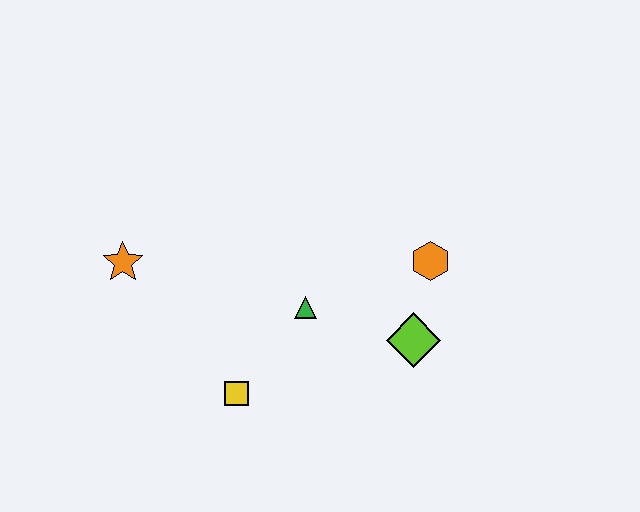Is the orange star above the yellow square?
Yes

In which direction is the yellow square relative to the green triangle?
The yellow square is below the green triangle.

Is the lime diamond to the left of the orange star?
No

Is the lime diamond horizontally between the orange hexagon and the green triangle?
Yes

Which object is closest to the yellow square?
The green triangle is closest to the yellow square.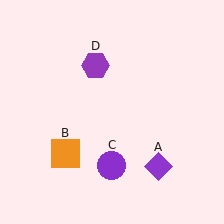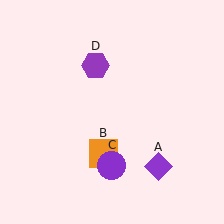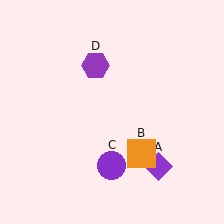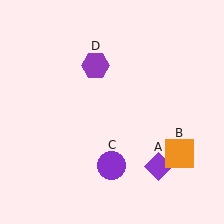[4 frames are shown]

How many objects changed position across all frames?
1 object changed position: orange square (object B).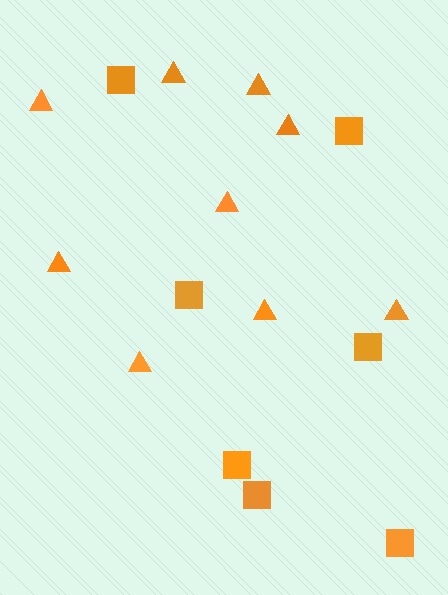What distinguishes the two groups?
There are 2 groups: one group of triangles (9) and one group of squares (7).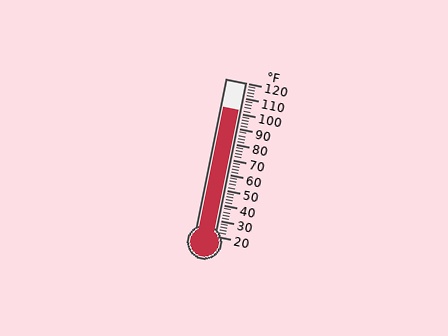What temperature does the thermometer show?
The thermometer shows approximately 102°F.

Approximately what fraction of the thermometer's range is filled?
The thermometer is filled to approximately 80% of its range.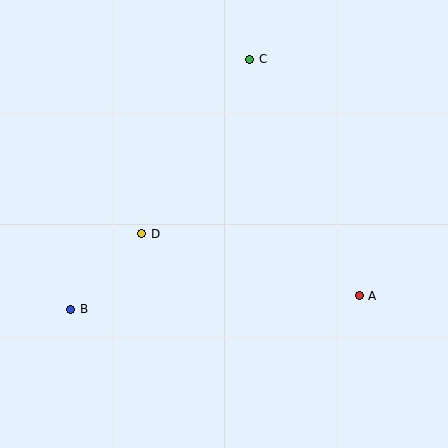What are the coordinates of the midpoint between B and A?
The midpoint between B and A is at (215, 303).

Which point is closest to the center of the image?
Point D at (142, 234) is closest to the center.